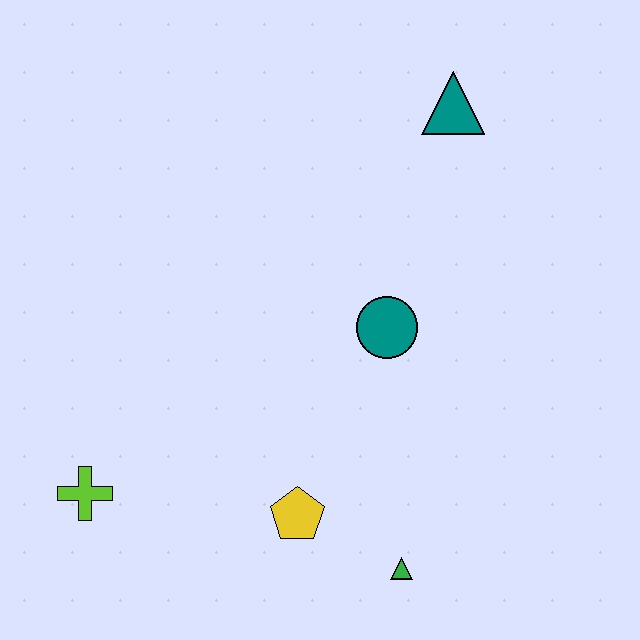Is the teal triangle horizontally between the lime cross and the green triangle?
No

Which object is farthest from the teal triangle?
The lime cross is farthest from the teal triangle.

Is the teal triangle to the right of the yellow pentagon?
Yes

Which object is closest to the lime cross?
The yellow pentagon is closest to the lime cross.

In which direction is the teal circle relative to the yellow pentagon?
The teal circle is above the yellow pentagon.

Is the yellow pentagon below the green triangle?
No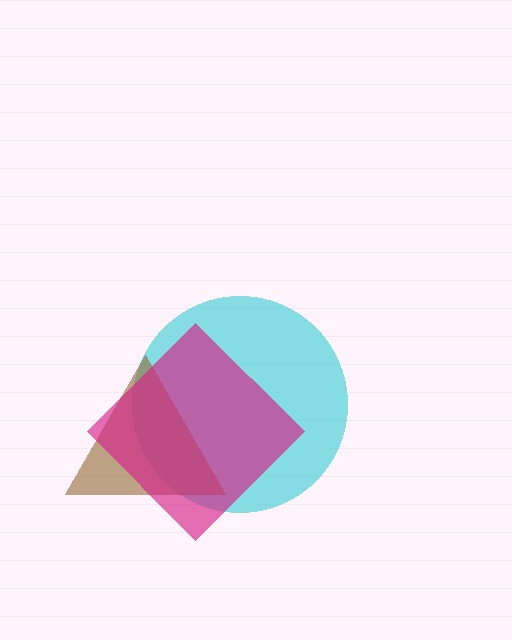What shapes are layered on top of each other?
The layered shapes are: a cyan circle, a brown triangle, a magenta diamond.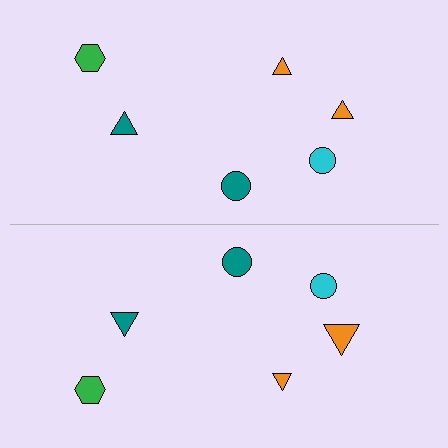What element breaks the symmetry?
The orange triangle on the bottom side has a different size than its mirror counterpart.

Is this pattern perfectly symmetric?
No, the pattern is not perfectly symmetric. The orange triangle on the bottom side has a different size than its mirror counterpart.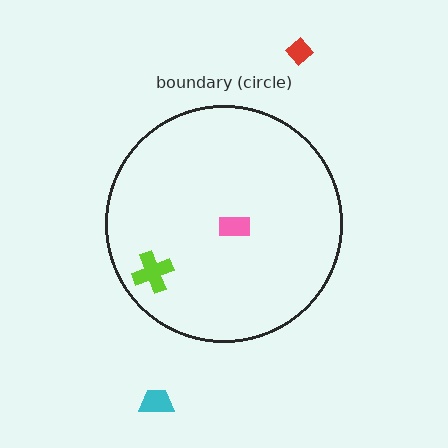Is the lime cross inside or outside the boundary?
Inside.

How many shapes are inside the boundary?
2 inside, 2 outside.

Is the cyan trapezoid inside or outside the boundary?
Outside.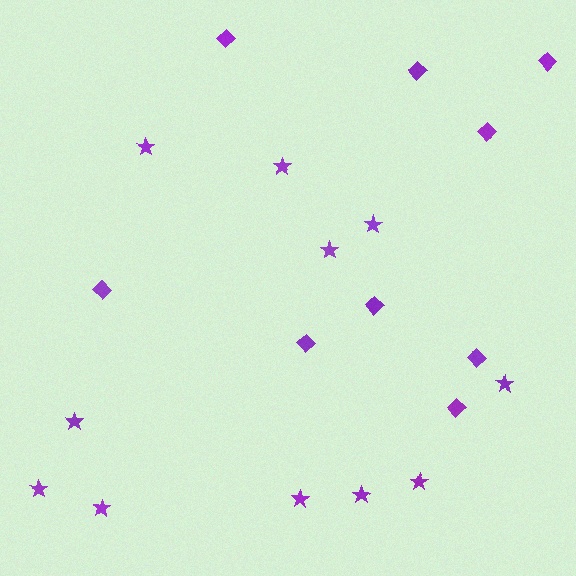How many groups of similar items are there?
There are 2 groups: one group of diamonds (9) and one group of stars (11).